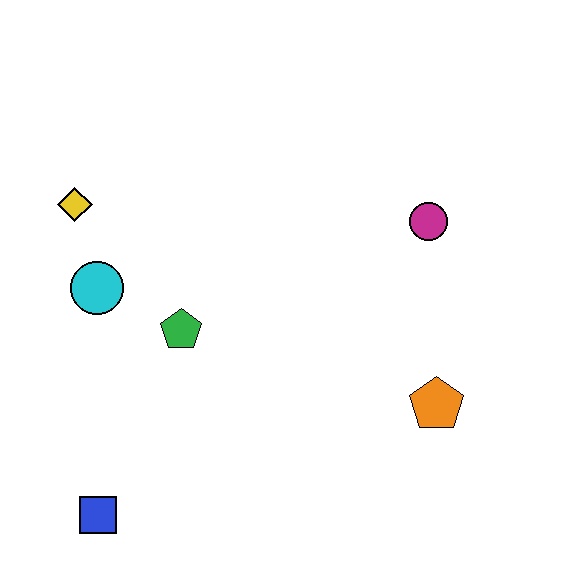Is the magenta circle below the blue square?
No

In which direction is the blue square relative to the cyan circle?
The blue square is below the cyan circle.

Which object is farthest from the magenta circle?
The blue square is farthest from the magenta circle.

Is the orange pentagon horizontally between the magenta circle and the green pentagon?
No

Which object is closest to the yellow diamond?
The cyan circle is closest to the yellow diamond.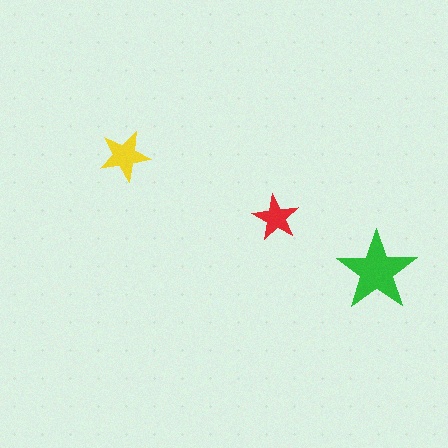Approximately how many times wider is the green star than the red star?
About 1.5 times wider.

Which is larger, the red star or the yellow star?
The yellow one.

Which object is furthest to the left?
The yellow star is leftmost.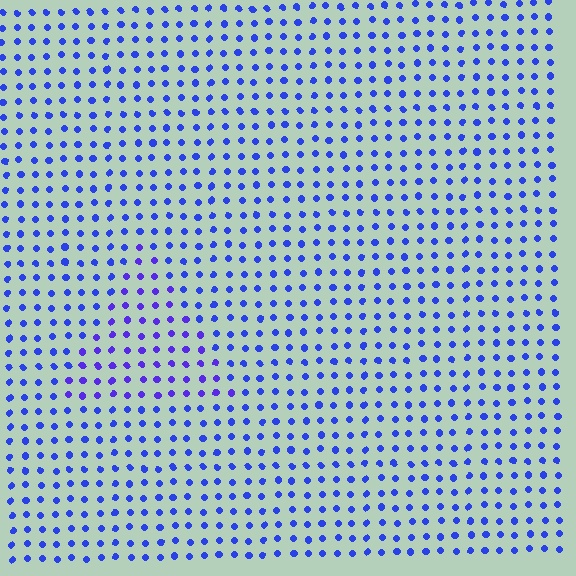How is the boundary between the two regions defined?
The boundary is defined purely by a slight shift in hue (about 22 degrees). Spacing, size, and orientation are identical on both sides.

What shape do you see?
I see a triangle.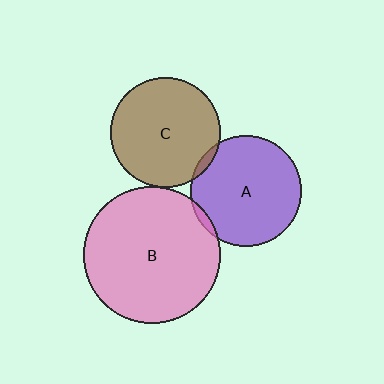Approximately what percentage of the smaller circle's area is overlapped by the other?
Approximately 5%.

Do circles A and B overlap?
Yes.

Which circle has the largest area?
Circle B (pink).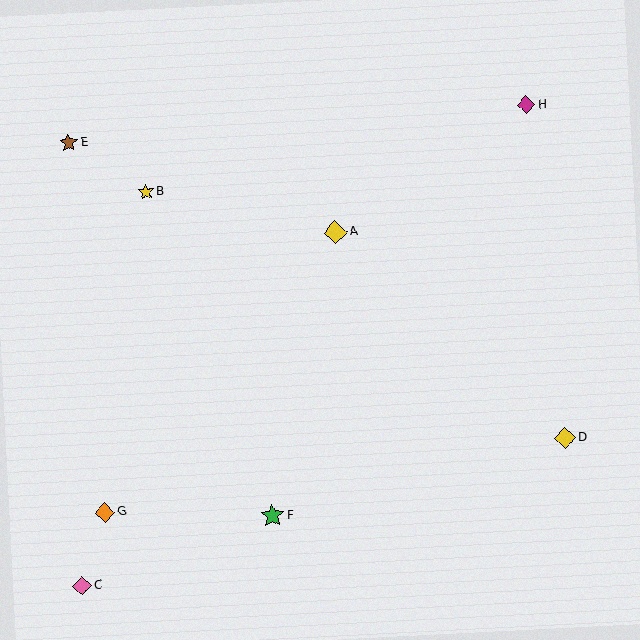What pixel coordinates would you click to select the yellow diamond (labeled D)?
Click at (565, 438) to select the yellow diamond D.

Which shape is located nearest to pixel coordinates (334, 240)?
The yellow diamond (labeled A) at (335, 232) is nearest to that location.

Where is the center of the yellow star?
The center of the yellow star is at (146, 192).